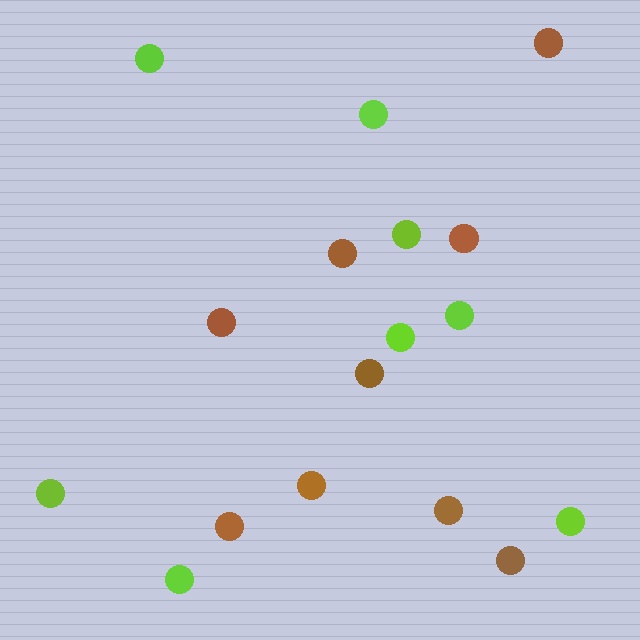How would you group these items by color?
There are 2 groups: one group of lime circles (8) and one group of brown circles (9).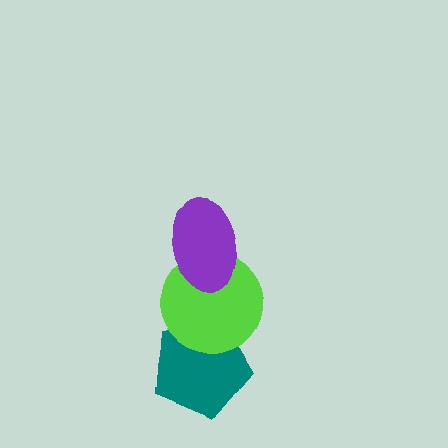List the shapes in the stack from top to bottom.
From top to bottom: the purple ellipse, the lime circle, the teal pentagon.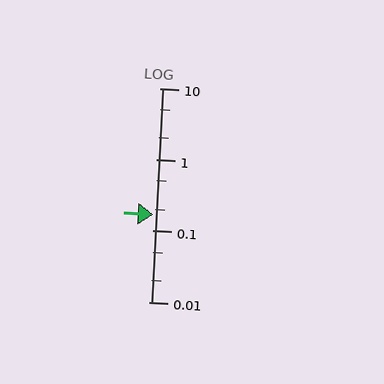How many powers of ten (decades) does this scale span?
The scale spans 3 decades, from 0.01 to 10.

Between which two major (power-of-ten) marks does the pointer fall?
The pointer is between 0.1 and 1.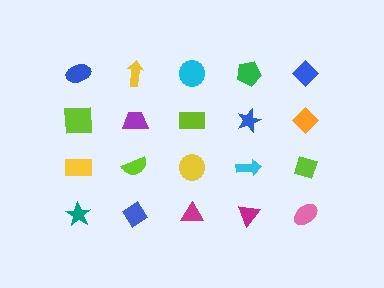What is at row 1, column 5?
A blue diamond.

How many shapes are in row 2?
5 shapes.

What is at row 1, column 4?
A green pentagon.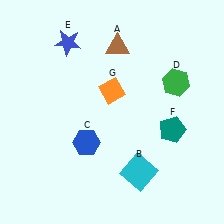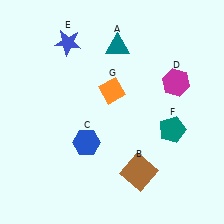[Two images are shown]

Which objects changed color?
A changed from brown to teal. B changed from cyan to brown. D changed from green to magenta.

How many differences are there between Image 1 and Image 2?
There are 3 differences between the two images.